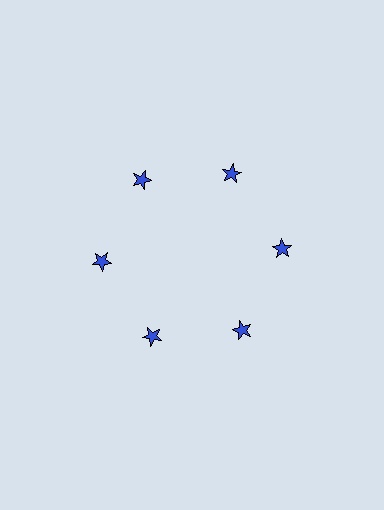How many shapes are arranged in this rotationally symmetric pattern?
There are 6 shapes, arranged in 6 groups of 1.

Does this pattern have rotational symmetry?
Yes, this pattern has 6-fold rotational symmetry. It looks the same after rotating 60 degrees around the center.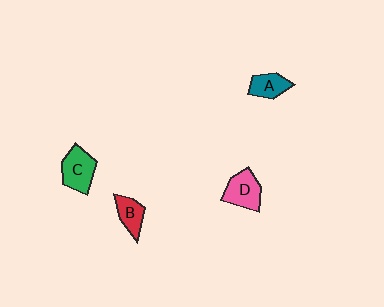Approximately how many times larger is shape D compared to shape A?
Approximately 1.4 times.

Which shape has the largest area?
Shape C (green).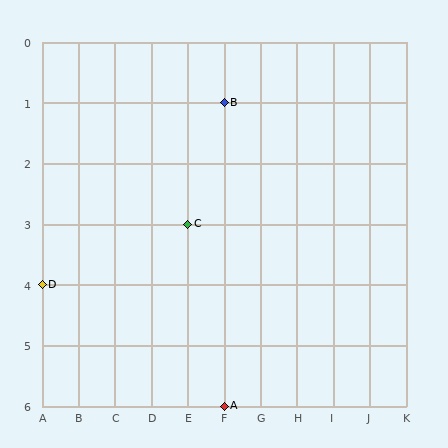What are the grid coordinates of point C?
Point C is at grid coordinates (E, 3).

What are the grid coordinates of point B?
Point B is at grid coordinates (F, 1).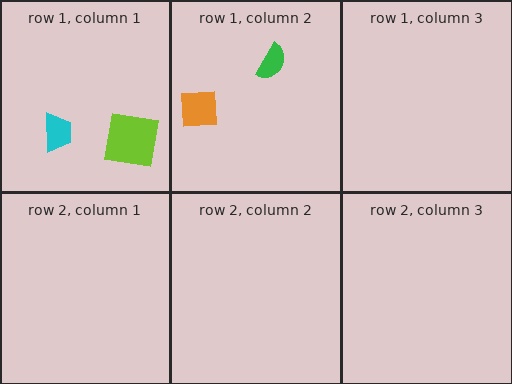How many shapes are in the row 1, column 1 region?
2.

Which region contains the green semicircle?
The row 1, column 2 region.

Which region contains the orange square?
The row 1, column 2 region.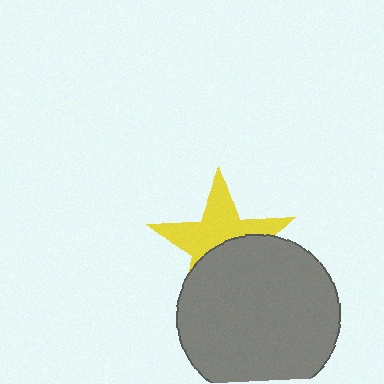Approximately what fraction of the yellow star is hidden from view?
Roughly 47% of the yellow star is hidden behind the gray circle.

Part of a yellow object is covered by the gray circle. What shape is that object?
It is a star.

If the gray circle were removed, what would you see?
You would see the complete yellow star.